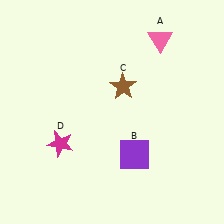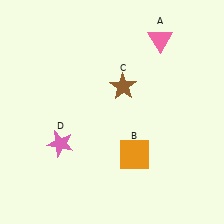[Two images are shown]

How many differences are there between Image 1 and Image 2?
There are 2 differences between the two images.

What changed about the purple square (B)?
In Image 1, B is purple. In Image 2, it changed to orange.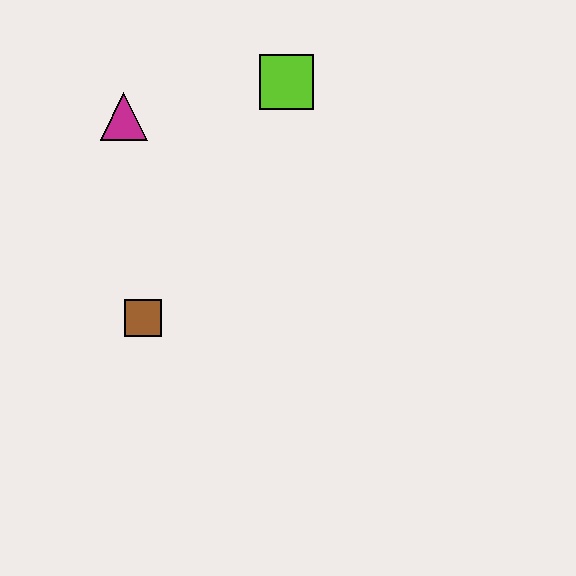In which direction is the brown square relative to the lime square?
The brown square is below the lime square.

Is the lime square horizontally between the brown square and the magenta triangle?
No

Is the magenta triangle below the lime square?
Yes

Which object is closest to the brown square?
The magenta triangle is closest to the brown square.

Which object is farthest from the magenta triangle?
The brown square is farthest from the magenta triangle.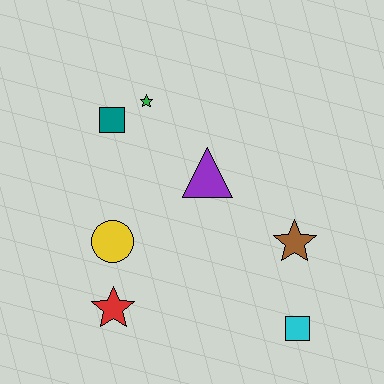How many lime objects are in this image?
There are no lime objects.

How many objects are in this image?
There are 7 objects.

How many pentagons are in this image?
There are no pentagons.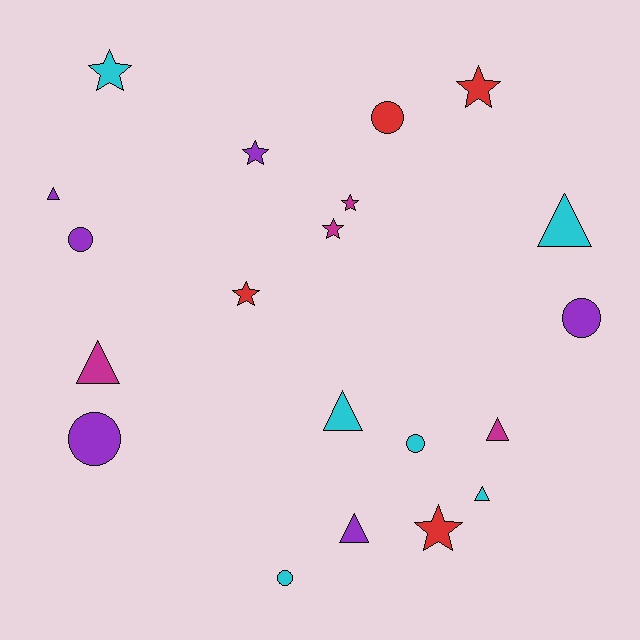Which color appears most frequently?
Purple, with 6 objects.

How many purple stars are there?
There is 1 purple star.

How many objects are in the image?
There are 20 objects.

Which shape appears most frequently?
Triangle, with 7 objects.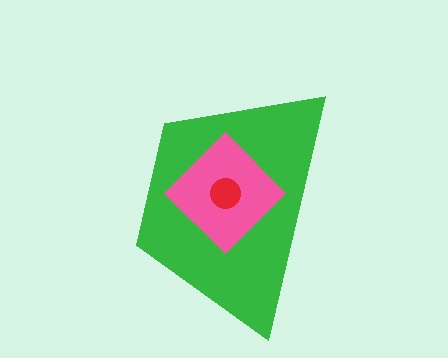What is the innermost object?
The red circle.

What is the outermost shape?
The green trapezoid.